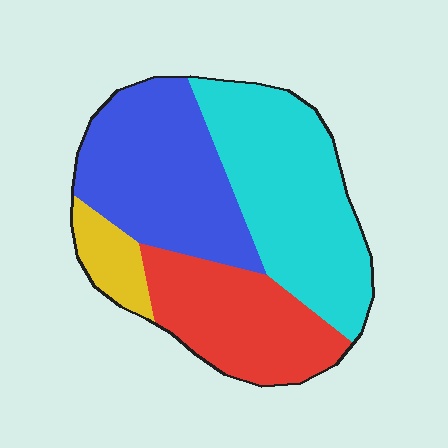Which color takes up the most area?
Cyan, at roughly 35%.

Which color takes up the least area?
Yellow, at roughly 10%.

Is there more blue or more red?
Blue.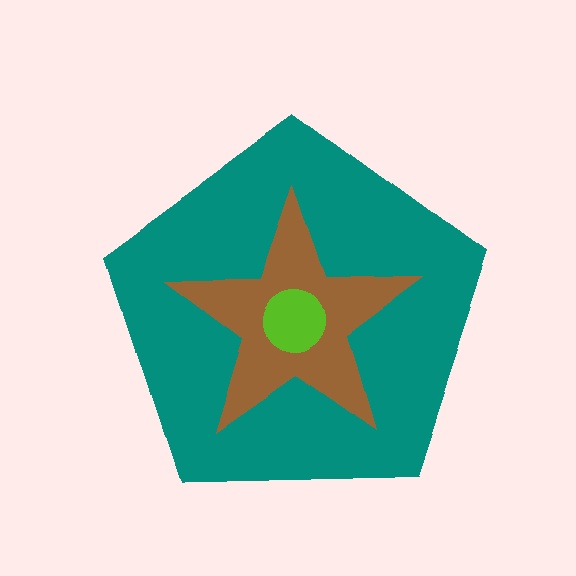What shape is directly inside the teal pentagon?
The brown star.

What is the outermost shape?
The teal pentagon.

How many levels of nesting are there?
3.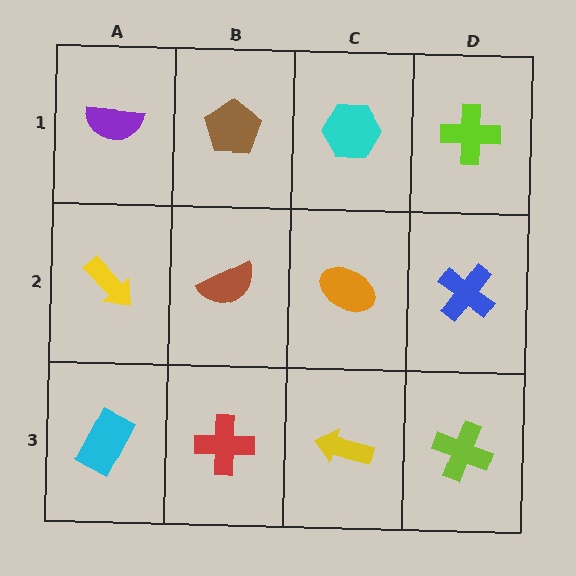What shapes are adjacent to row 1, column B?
A brown semicircle (row 2, column B), a purple semicircle (row 1, column A), a cyan hexagon (row 1, column C).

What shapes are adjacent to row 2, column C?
A cyan hexagon (row 1, column C), a yellow arrow (row 3, column C), a brown semicircle (row 2, column B), a blue cross (row 2, column D).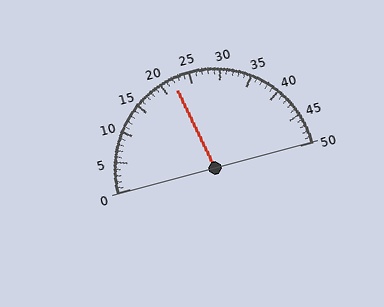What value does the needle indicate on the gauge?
The needle indicates approximately 22.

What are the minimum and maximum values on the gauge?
The gauge ranges from 0 to 50.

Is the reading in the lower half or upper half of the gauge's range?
The reading is in the lower half of the range (0 to 50).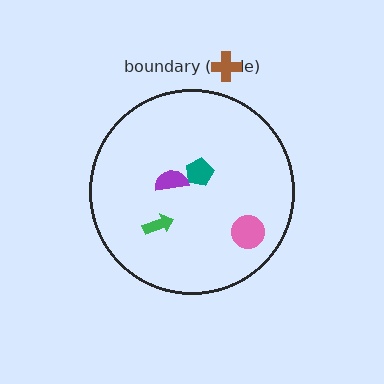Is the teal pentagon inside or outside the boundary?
Inside.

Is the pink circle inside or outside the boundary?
Inside.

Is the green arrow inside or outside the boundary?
Inside.